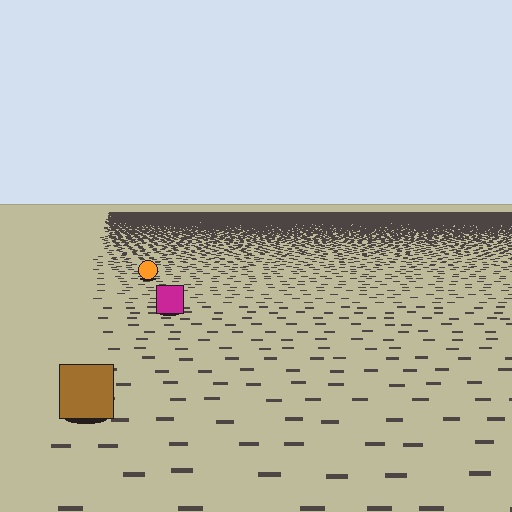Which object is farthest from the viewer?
The orange circle is farthest from the viewer. It appears smaller and the ground texture around it is denser.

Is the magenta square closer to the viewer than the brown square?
No. The brown square is closer — you can tell from the texture gradient: the ground texture is coarser near it.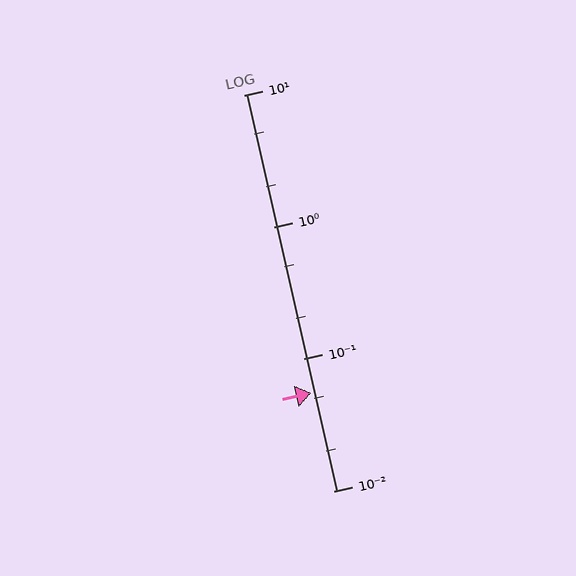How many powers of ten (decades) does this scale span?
The scale spans 3 decades, from 0.01 to 10.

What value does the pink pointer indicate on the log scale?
The pointer indicates approximately 0.055.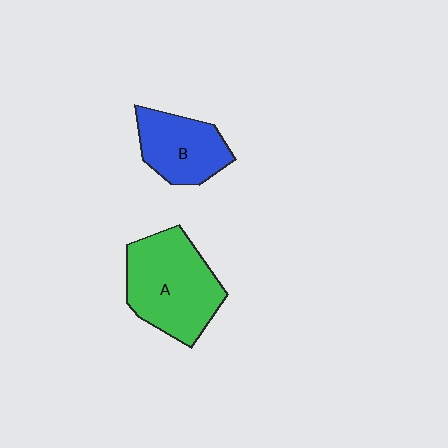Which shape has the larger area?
Shape A (green).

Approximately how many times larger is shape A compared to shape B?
Approximately 1.5 times.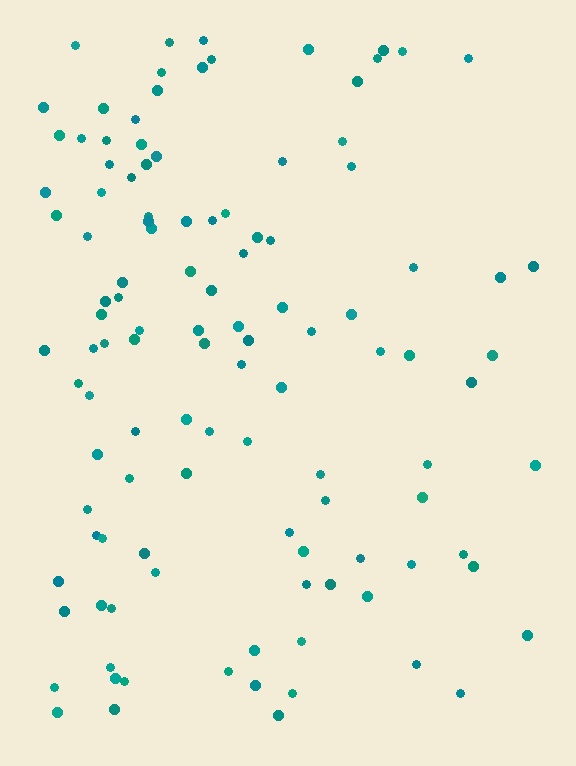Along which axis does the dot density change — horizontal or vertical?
Horizontal.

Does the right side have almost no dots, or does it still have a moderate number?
Still a moderate number, just noticeably fewer than the left.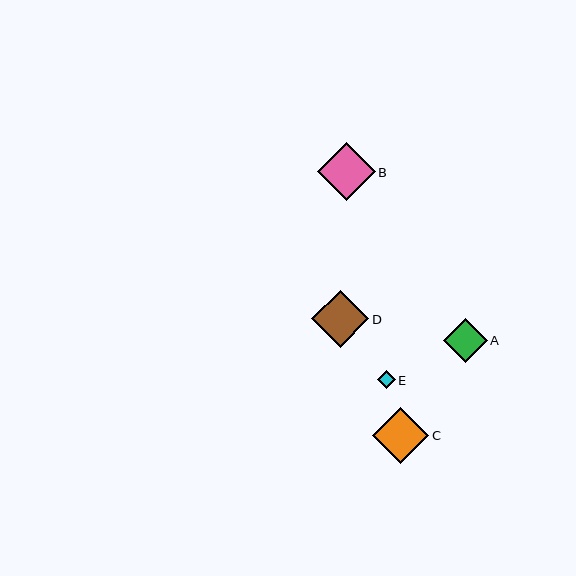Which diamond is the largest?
Diamond B is the largest with a size of approximately 58 pixels.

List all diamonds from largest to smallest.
From largest to smallest: B, D, C, A, E.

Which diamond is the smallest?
Diamond E is the smallest with a size of approximately 18 pixels.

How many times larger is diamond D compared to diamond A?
Diamond D is approximately 1.3 times the size of diamond A.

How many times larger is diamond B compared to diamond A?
Diamond B is approximately 1.3 times the size of diamond A.